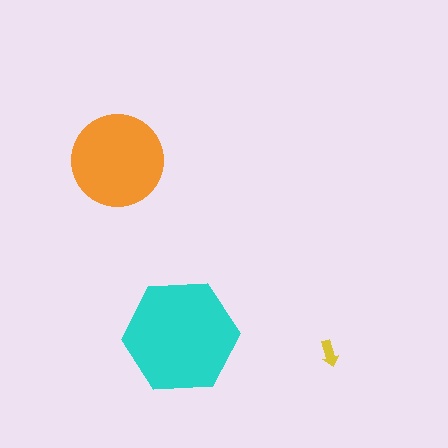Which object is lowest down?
The yellow arrow is bottommost.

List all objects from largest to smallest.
The cyan hexagon, the orange circle, the yellow arrow.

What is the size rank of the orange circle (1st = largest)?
2nd.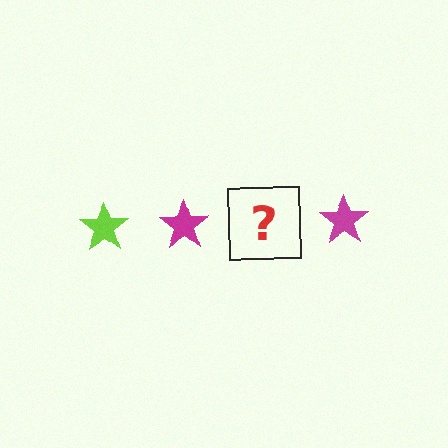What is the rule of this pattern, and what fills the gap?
The rule is that the pattern cycles through lime, magenta stars. The gap should be filled with a lime star.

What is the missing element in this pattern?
The missing element is a lime star.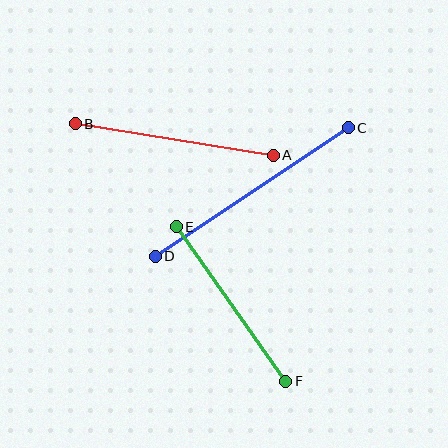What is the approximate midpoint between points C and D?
The midpoint is at approximately (252, 192) pixels.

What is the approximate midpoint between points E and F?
The midpoint is at approximately (231, 304) pixels.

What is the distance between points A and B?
The distance is approximately 200 pixels.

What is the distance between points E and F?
The distance is approximately 189 pixels.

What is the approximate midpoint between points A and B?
The midpoint is at approximately (174, 140) pixels.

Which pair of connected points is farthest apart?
Points C and D are farthest apart.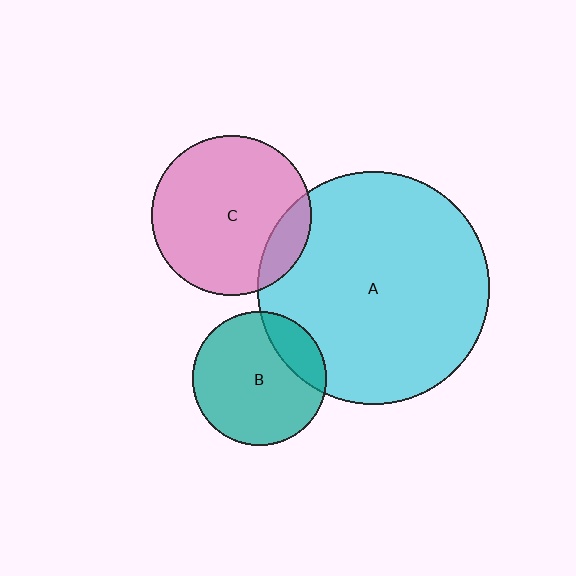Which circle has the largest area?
Circle A (cyan).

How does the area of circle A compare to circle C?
Approximately 2.1 times.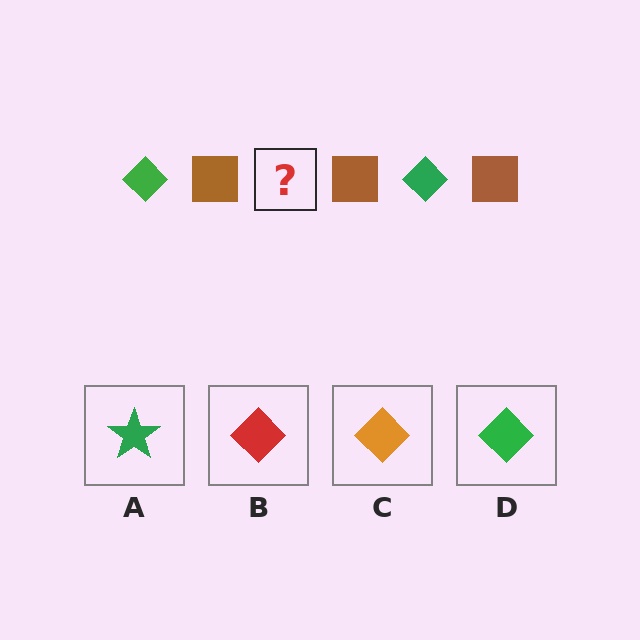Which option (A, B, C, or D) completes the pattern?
D.